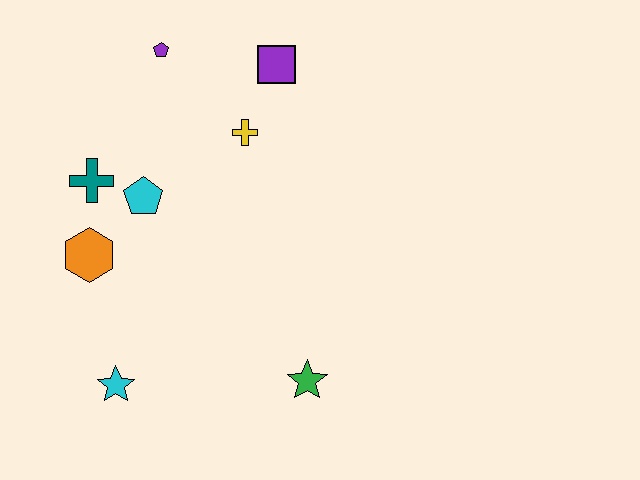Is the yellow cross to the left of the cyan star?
No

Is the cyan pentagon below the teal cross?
Yes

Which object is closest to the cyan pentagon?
The teal cross is closest to the cyan pentagon.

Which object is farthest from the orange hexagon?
The purple square is farthest from the orange hexagon.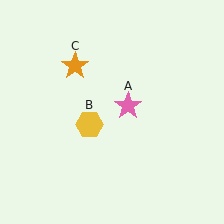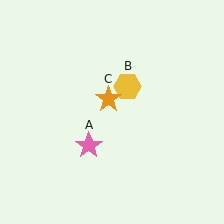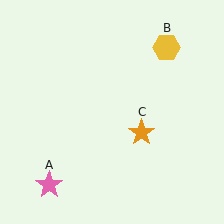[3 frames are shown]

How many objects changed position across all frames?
3 objects changed position: pink star (object A), yellow hexagon (object B), orange star (object C).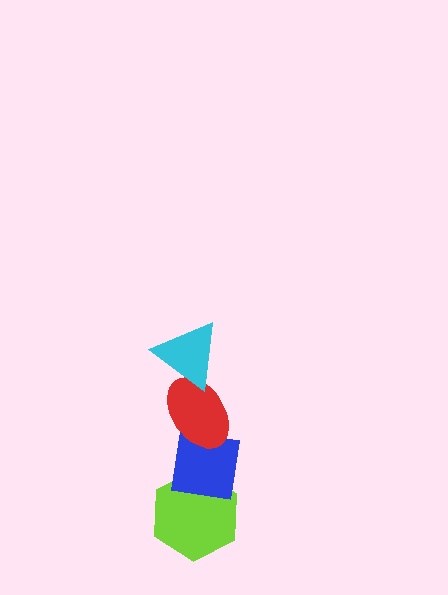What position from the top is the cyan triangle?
The cyan triangle is 1st from the top.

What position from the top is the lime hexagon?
The lime hexagon is 4th from the top.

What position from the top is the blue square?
The blue square is 3rd from the top.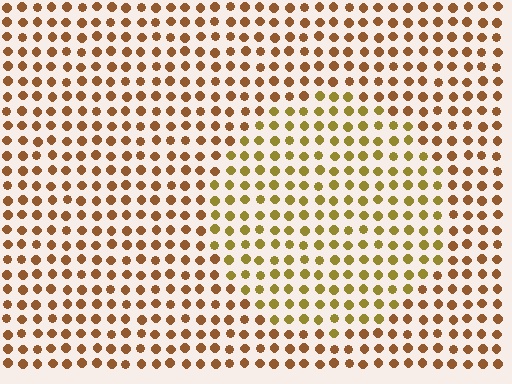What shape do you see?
I see a circle.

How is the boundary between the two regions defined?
The boundary is defined purely by a slight shift in hue (about 30 degrees). Spacing, size, and orientation are identical on both sides.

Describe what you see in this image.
The image is filled with small brown elements in a uniform arrangement. A circle-shaped region is visible where the elements are tinted to a slightly different hue, forming a subtle color boundary.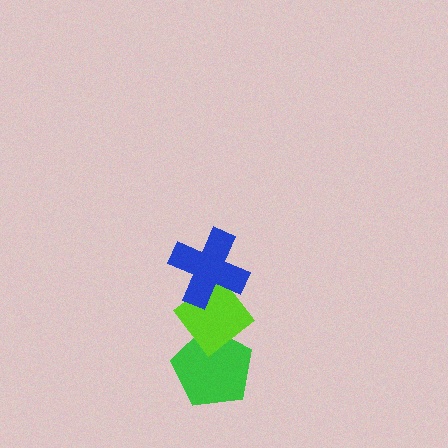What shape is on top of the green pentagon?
The lime diamond is on top of the green pentagon.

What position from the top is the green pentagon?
The green pentagon is 3rd from the top.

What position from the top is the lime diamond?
The lime diamond is 2nd from the top.